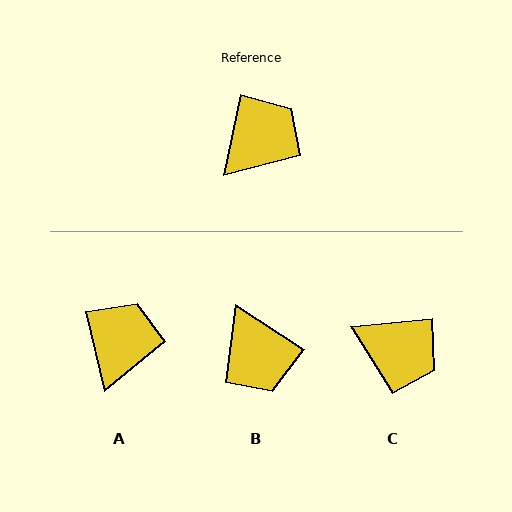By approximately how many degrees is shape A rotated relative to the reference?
Approximately 25 degrees counter-clockwise.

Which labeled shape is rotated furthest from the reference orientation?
B, about 112 degrees away.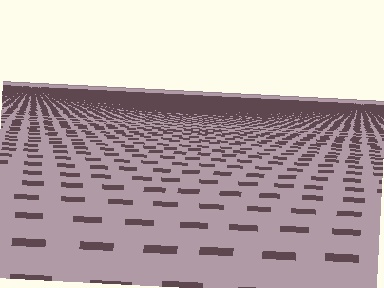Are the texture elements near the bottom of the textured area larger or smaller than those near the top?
Larger. Near the bottom, elements are closer to the viewer and appear at a bigger on-screen size.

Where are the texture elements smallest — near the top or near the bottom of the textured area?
Near the top.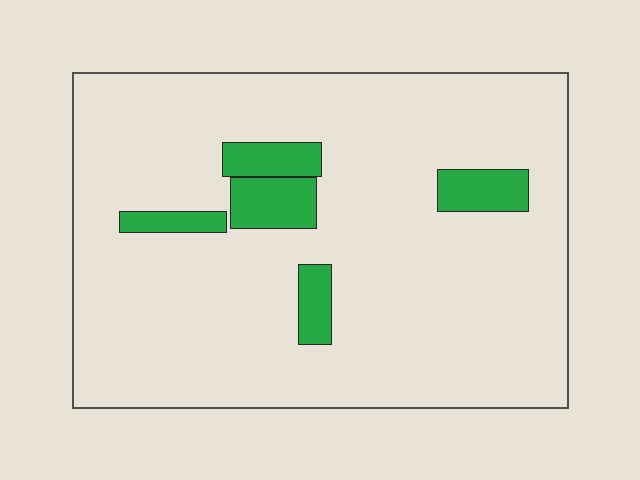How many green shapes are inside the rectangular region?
5.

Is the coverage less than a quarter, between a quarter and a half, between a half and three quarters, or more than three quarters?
Less than a quarter.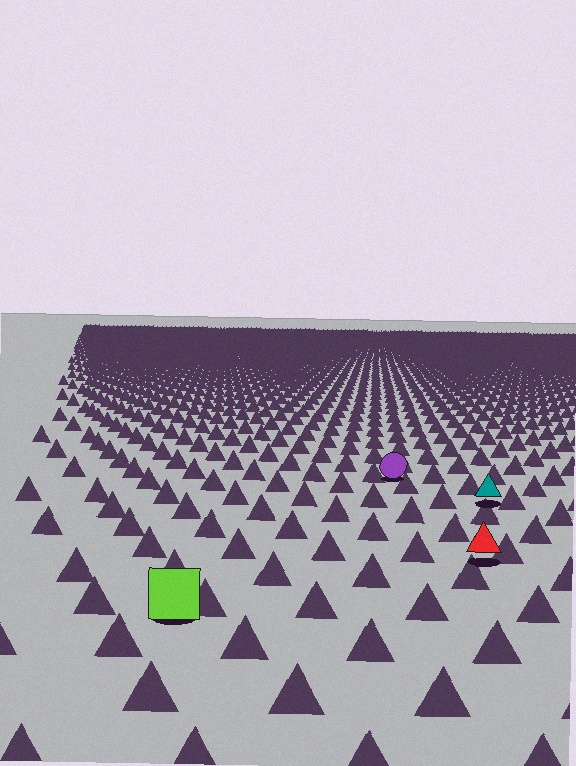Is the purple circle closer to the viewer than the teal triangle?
No. The teal triangle is closer — you can tell from the texture gradient: the ground texture is coarser near it.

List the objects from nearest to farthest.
From nearest to farthest: the lime square, the red triangle, the teal triangle, the purple circle.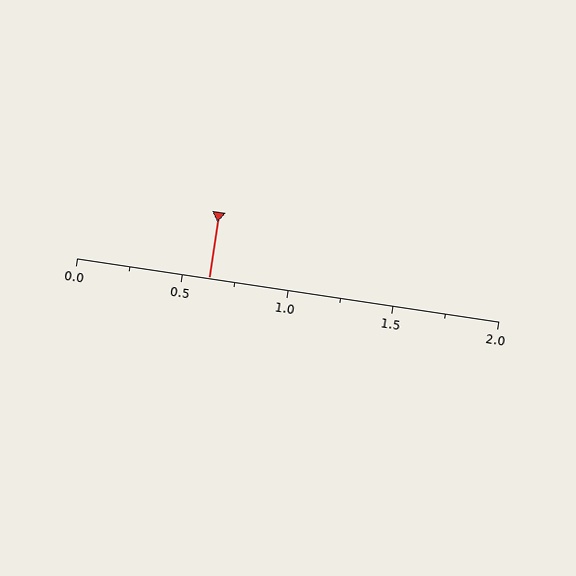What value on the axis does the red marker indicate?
The marker indicates approximately 0.62.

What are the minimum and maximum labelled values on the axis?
The axis runs from 0.0 to 2.0.